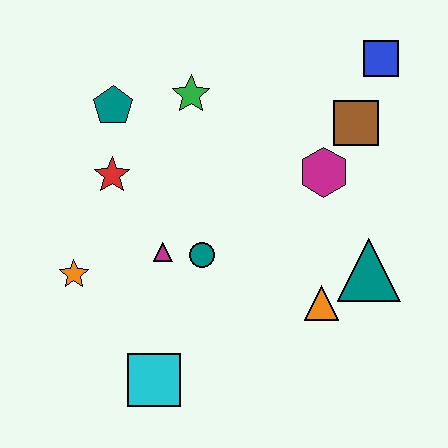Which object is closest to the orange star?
The magenta triangle is closest to the orange star.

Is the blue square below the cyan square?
No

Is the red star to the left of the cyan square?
Yes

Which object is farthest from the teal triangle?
The teal pentagon is farthest from the teal triangle.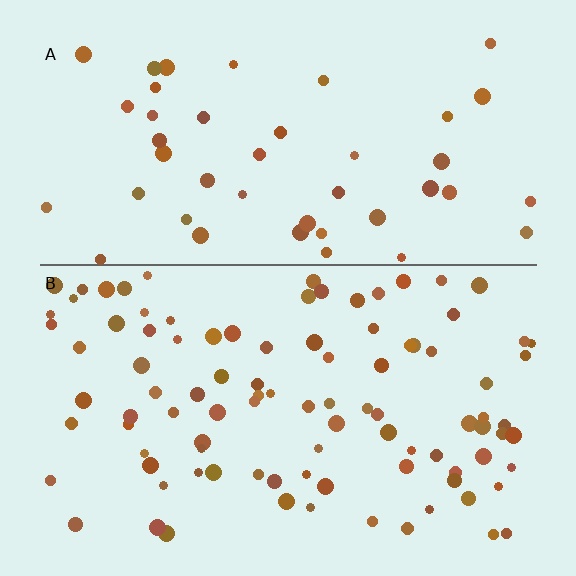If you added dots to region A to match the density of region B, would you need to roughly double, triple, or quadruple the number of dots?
Approximately double.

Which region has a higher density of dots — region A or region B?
B (the bottom).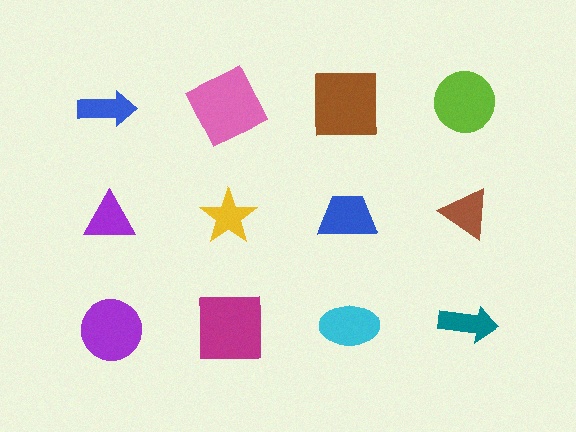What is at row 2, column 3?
A blue trapezoid.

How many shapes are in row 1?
4 shapes.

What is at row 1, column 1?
A blue arrow.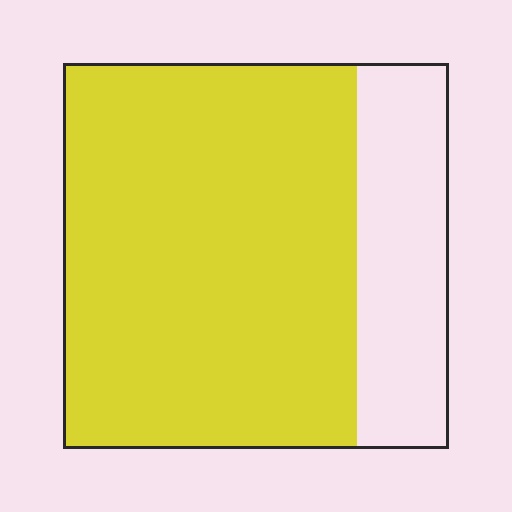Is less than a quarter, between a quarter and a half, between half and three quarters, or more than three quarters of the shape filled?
More than three quarters.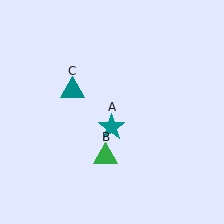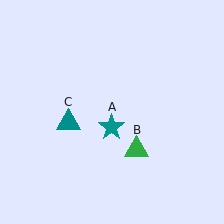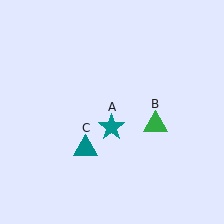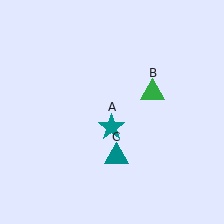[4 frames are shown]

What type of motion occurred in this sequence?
The green triangle (object B), teal triangle (object C) rotated counterclockwise around the center of the scene.